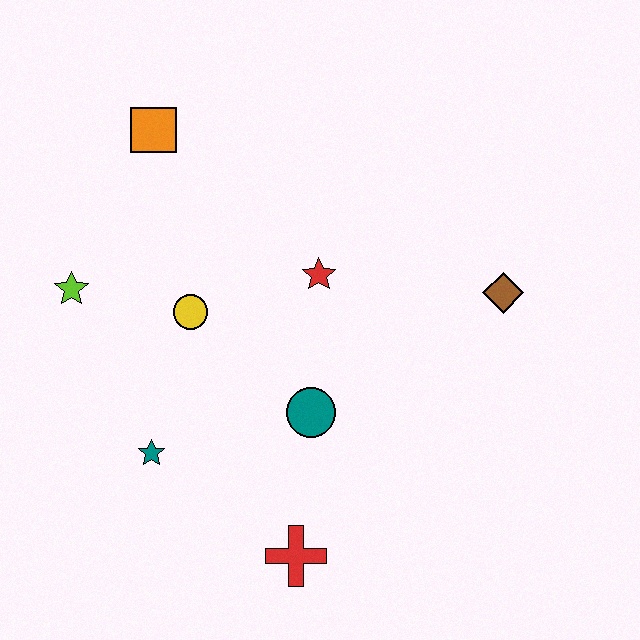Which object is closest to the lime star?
The yellow circle is closest to the lime star.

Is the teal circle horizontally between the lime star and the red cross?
No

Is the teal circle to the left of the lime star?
No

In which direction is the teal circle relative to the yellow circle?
The teal circle is to the right of the yellow circle.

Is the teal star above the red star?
No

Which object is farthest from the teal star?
The brown diamond is farthest from the teal star.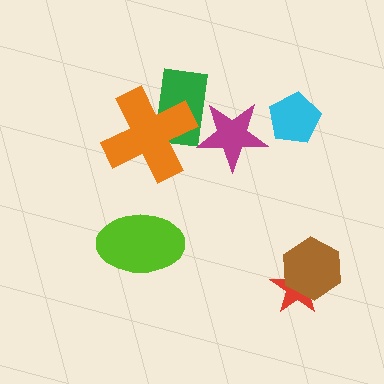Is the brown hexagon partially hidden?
No, no other shape covers it.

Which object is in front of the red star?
The brown hexagon is in front of the red star.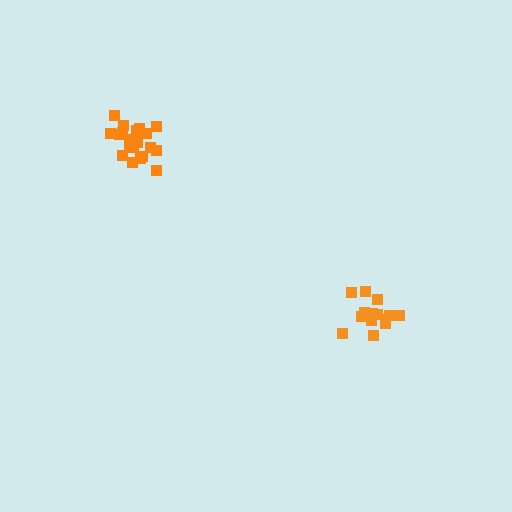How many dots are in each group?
Group 1: 21 dots, Group 2: 15 dots (36 total).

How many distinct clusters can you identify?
There are 2 distinct clusters.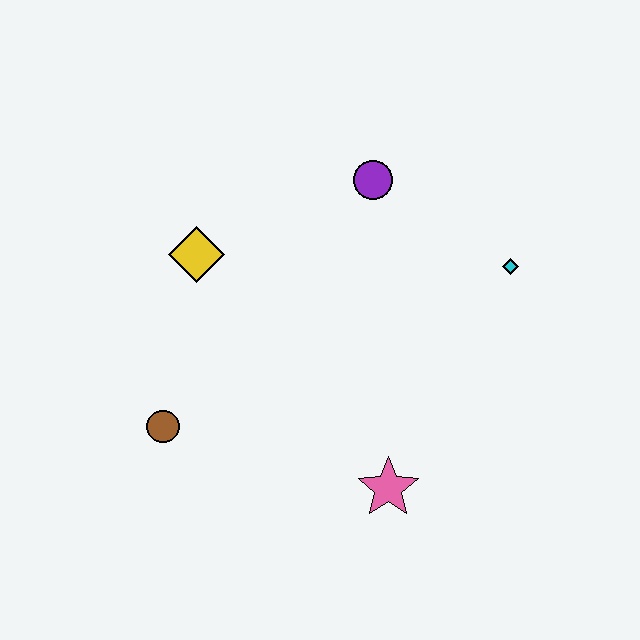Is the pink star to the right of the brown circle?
Yes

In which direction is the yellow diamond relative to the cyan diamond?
The yellow diamond is to the left of the cyan diamond.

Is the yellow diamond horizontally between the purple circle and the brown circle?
Yes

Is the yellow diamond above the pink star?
Yes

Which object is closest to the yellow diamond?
The brown circle is closest to the yellow diamond.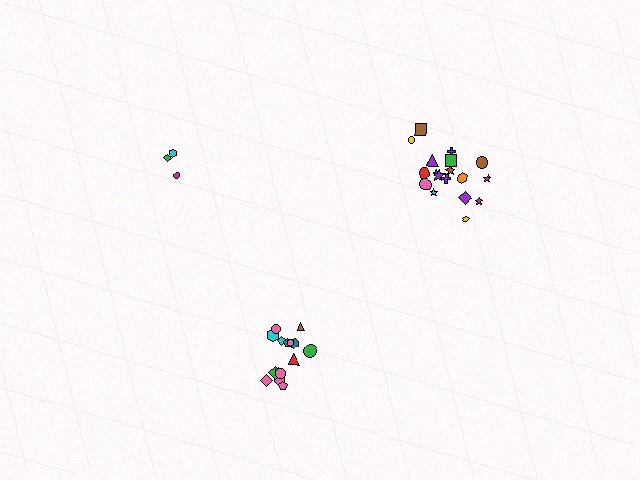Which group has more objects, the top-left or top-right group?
The top-right group.